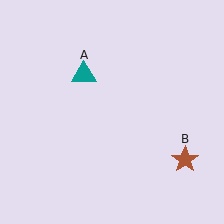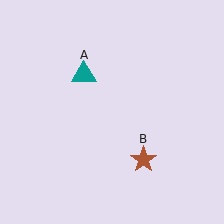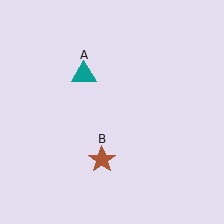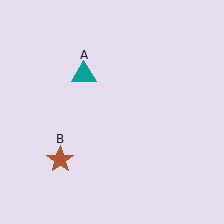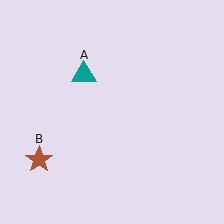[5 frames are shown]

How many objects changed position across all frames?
1 object changed position: brown star (object B).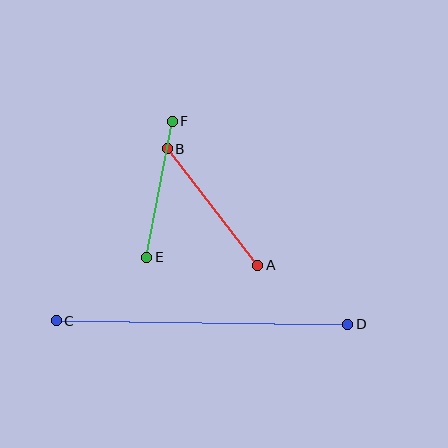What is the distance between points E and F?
The distance is approximately 138 pixels.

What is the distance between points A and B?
The distance is approximately 147 pixels.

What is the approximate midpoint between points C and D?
The midpoint is at approximately (202, 323) pixels.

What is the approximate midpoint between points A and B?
The midpoint is at approximately (212, 207) pixels.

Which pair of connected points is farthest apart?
Points C and D are farthest apart.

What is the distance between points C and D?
The distance is approximately 292 pixels.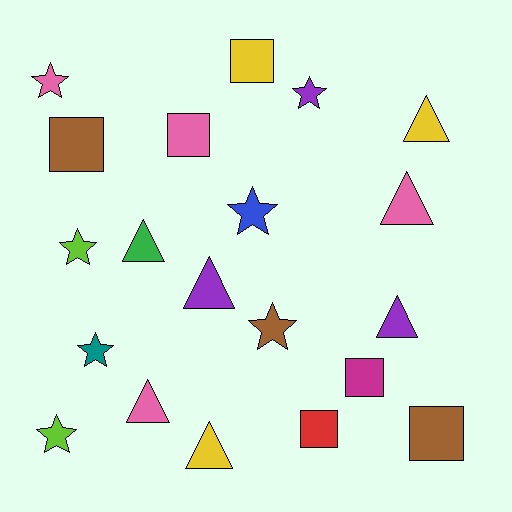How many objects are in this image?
There are 20 objects.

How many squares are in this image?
There are 6 squares.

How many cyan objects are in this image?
There are no cyan objects.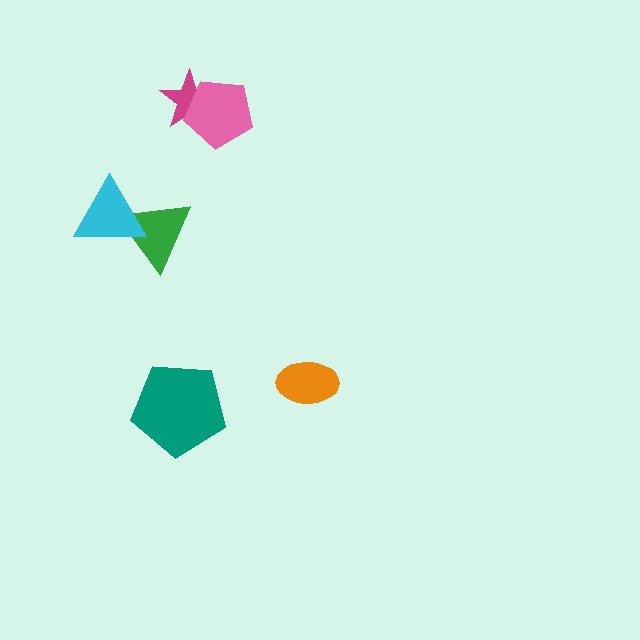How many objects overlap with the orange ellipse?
0 objects overlap with the orange ellipse.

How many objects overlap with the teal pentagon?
0 objects overlap with the teal pentagon.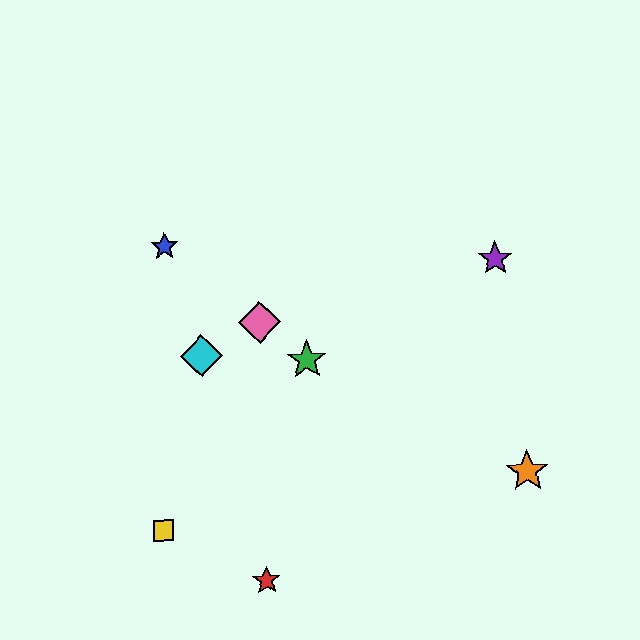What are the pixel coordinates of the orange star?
The orange star is at (527, 471).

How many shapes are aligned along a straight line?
3 shapes (the blue star, the green star, the pink diamond) are aligned along a straight line.